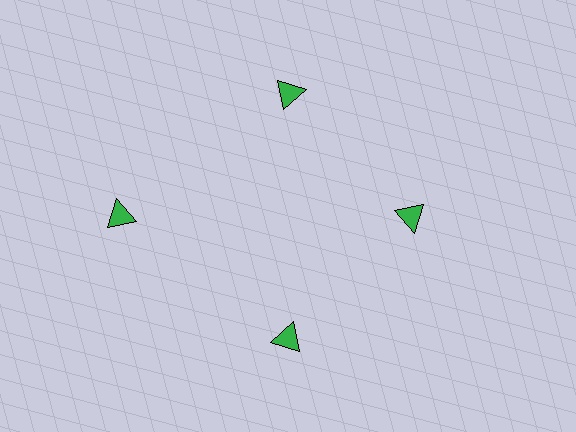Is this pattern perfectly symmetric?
No. The 4 green triangles are arranged in a ring, but one element near the 9 o'clock position is pushed outward from the center, breaking the 4-fold rotational symmetry.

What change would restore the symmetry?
The symmetry would be restored by moving it inward, back onto the ring so that all 4 triangles sit at equal angles and equal distance from the center.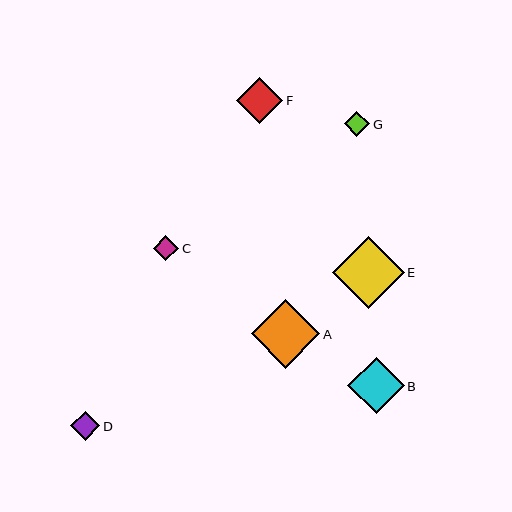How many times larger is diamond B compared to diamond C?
Diamond B is approximately 2.2 times the size of diamond C.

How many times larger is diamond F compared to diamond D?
Diamond F is approximately 1.6 times the size of diamond D.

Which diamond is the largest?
Diamond E is the largest with a size of approximately 72 pixels.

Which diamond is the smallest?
Diamond G is the smallest with a size of approximately 25 pixels.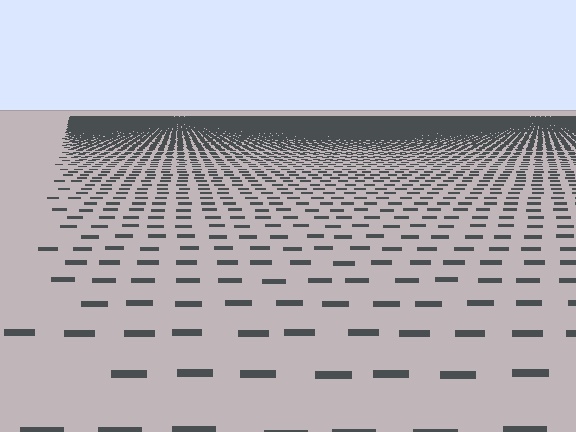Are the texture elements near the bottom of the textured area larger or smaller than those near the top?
Larger. Near the bottom, elements are closer to the viewer and appear at a bigger on-screen size.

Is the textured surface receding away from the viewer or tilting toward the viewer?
The surface is receding away from the viewer. Texture elements get smaller and denser toward the top.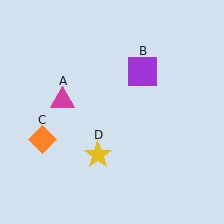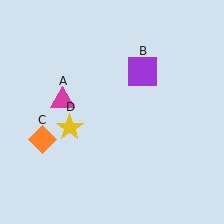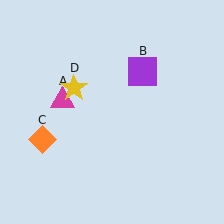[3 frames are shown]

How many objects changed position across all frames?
1 object changed position: yellow star (object D).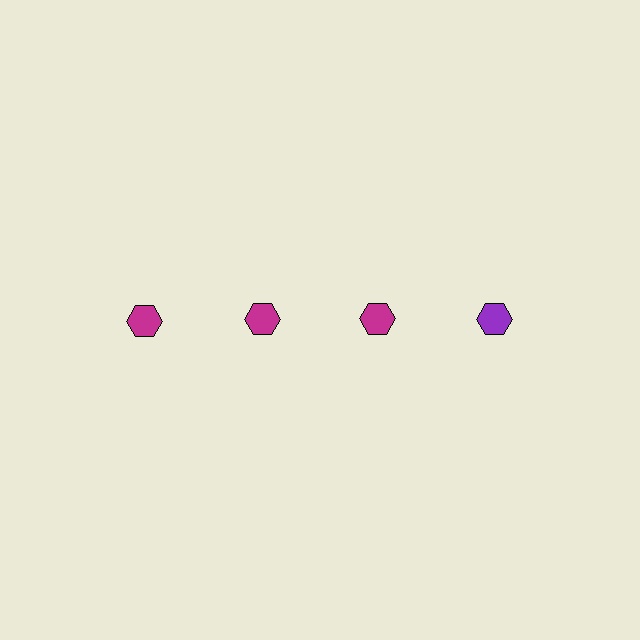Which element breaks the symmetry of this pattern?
The purple hexagon in the top row, second from right column breaks the symmetry. All other shapes are magenta hexagons.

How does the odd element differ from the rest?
It has a different color: purple instead of magenta.